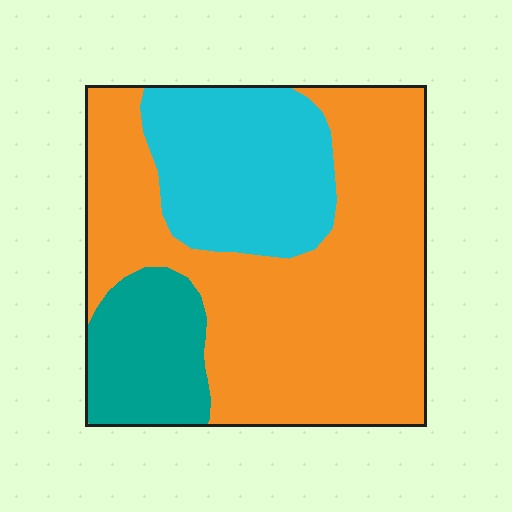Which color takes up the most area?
Orange, at roughly 60%.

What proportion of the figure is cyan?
Cyan covers around 25% of the figure.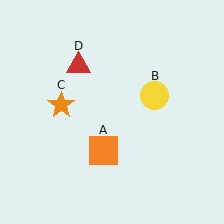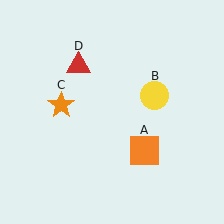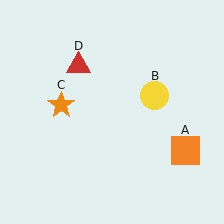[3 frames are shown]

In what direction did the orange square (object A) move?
The orange square (object A) moved right.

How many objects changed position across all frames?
1 object changed position: orange square (object A).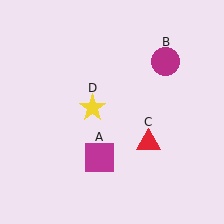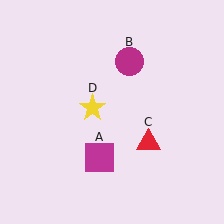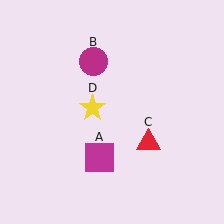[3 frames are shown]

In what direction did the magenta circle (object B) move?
The magenta circle (object B) moved left.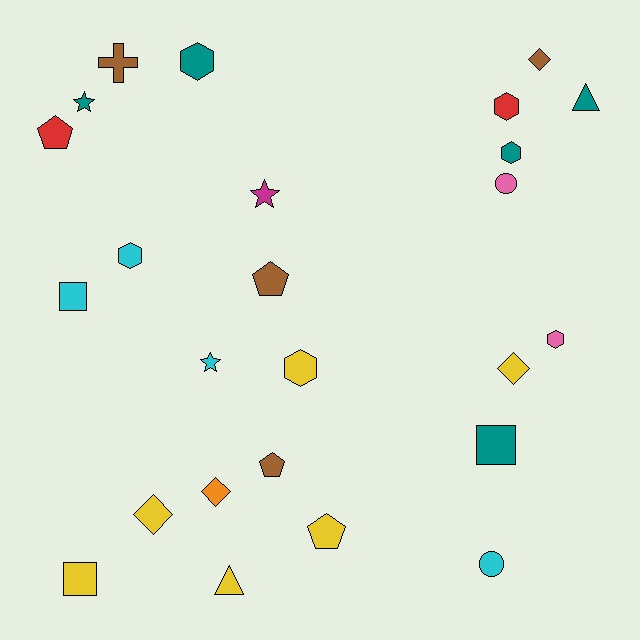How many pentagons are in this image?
There are 4 pentagons.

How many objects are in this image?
There are 25 objects.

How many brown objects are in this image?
There are 4 brown objects.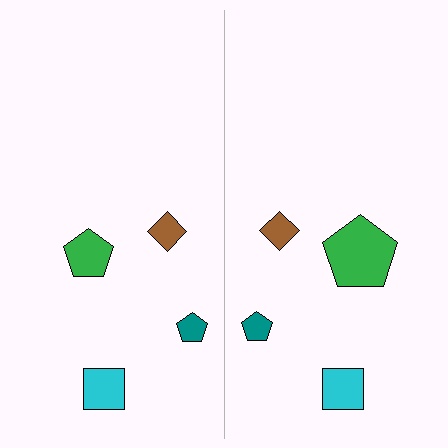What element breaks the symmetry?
The green pentagon on the right side has a different size than its mirror counterpart.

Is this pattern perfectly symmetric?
No, the pattern is not perfectly symmetric. The green pentagon on the right side has a different size than its mirror counterpart.